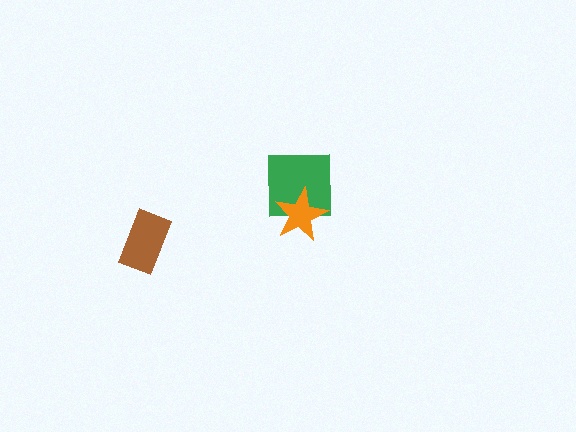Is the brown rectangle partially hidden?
No, no other shape covers it.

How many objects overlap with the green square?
1 object overlaps with the green square.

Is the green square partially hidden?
Yes, it is partially covered by another shape.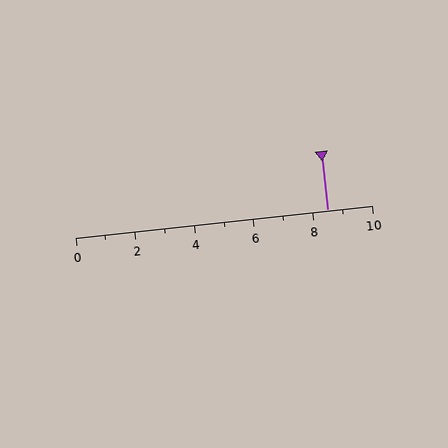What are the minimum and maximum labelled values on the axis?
The axis runs from 0 to 10.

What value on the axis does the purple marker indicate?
The marker indicates approximately 8.5.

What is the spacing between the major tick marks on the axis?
The major ticks are spaced 2 apart.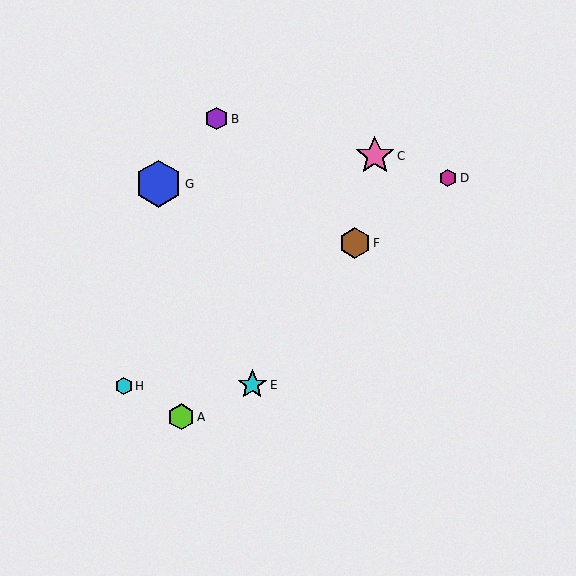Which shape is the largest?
The blue hexagon (labeled G) is the largest.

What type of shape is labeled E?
Shape E is a cyan star.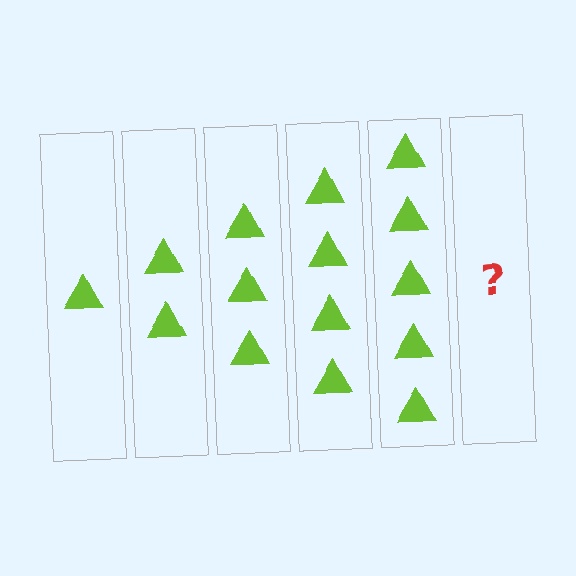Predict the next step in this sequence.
The next step is 6 triangles.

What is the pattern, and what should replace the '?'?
The pattern is that each step adds one more triangle. The '?' should be 6 triangles.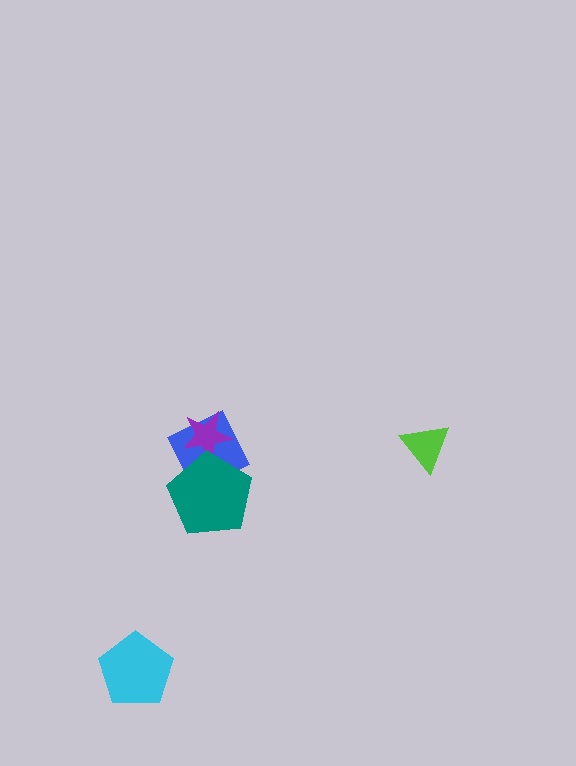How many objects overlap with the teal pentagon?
2 objects overlap with the teal pentagon.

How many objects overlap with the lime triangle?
0 objects overlap with the lime triangle.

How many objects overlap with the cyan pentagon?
0 objects overlap with the cyan pentagon.